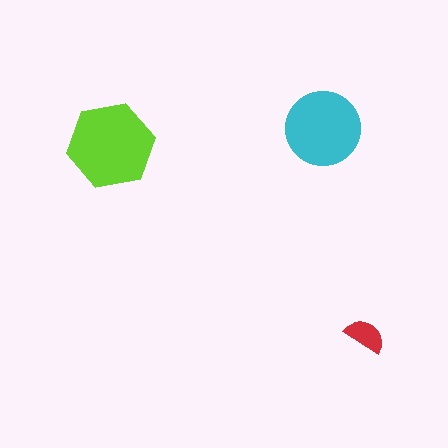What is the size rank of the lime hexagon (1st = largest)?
1st.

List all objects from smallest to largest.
The red semicircle, the cyan circle, the lime hexagon.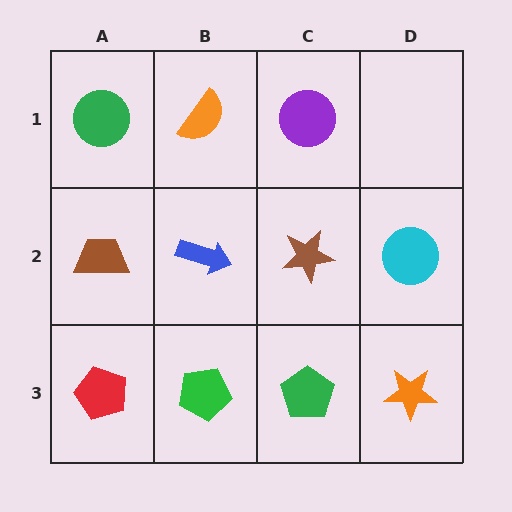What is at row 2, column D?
A cyan circle.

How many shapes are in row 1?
3 shapes.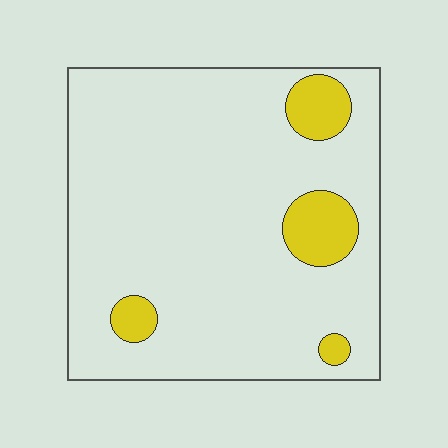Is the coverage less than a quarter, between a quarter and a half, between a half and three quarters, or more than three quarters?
Less than a quarter.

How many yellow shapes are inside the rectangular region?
4.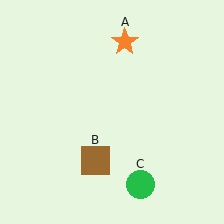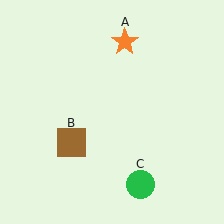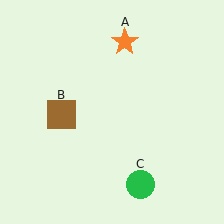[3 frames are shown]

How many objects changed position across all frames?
1 object changed position: brown square (object B).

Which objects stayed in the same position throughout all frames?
Orange star (object A) and green circle (object C) remained stationary.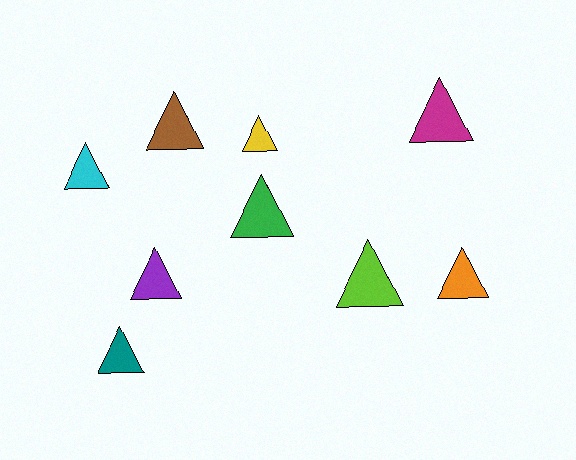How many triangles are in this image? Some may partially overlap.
There are 9 triangles.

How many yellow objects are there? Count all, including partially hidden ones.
There is 1 yellow object.